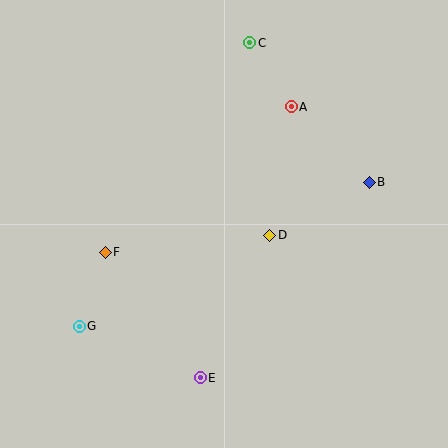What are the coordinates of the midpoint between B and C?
The midpoint between B and C is at (309, 113).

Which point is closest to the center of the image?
Point D at (270, 235) is closest to the center.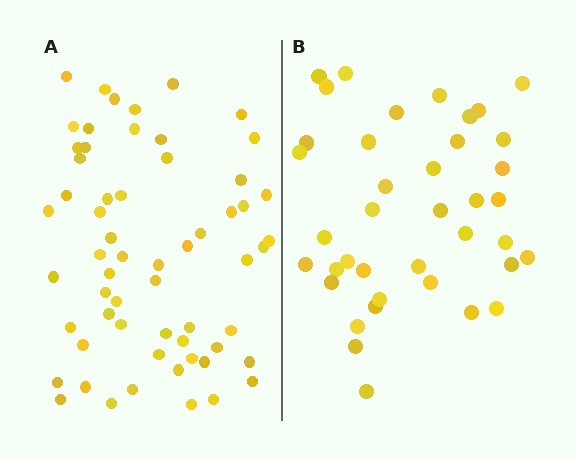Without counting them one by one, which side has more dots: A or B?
Region A (the left region) has more dots.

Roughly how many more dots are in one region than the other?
Region A has approximately 20 more dots than region B.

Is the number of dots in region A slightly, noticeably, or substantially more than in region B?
Region A has substantially more. The ratio is roughly 1.5 to 1.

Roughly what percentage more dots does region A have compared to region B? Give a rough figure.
About 55% more.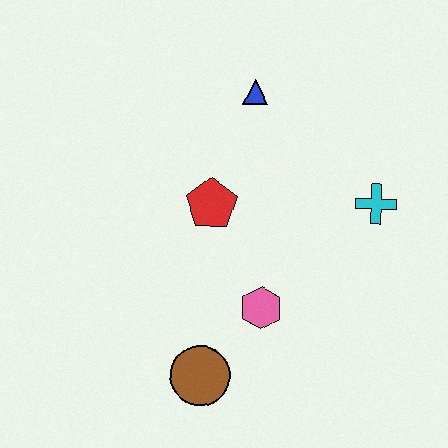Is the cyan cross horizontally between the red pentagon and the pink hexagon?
No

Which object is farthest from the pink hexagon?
The blue triangle is farthest from the pink hexagon.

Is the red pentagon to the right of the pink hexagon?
No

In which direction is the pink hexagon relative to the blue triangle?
The pink hexagon is below the blue triangle.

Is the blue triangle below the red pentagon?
No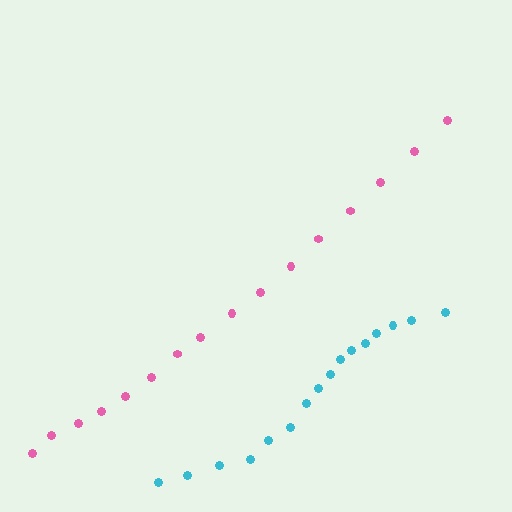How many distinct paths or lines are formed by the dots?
There are 2 distinct paths.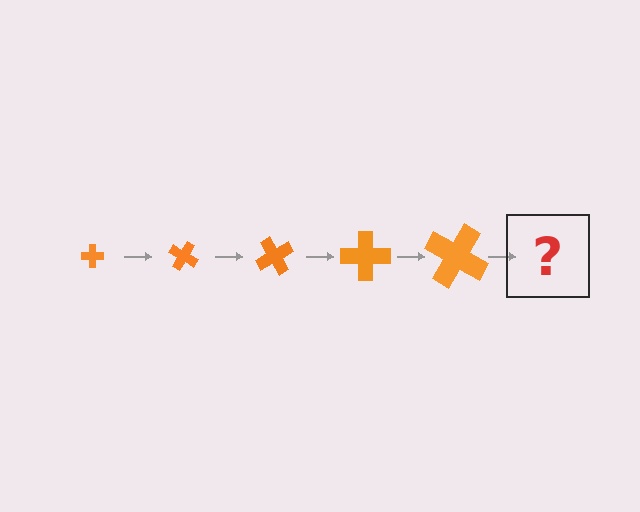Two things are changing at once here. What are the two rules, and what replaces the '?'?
The two rules are that the cross grows larger each step and it rotates 30 degrees each step. The '?' should be a cross, larger than the previous one and rotated 150 degrees from the start.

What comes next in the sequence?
The next element should be a cross, larger than the previous one and rotated 150 degrees from the start.